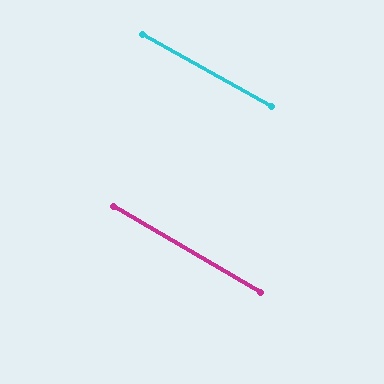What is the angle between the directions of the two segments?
Approximately 1 degree.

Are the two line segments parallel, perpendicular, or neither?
Parallel — their directions differ by only 0.9°.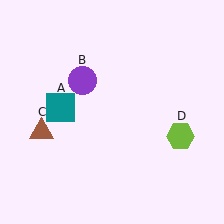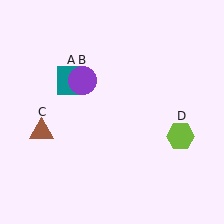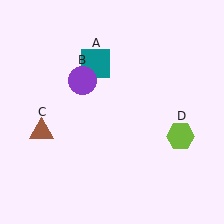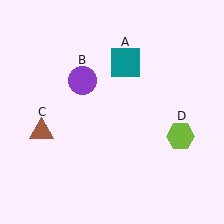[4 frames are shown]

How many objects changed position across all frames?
1 object changed position: teal square (object A).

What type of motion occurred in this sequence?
The teal square (object A) rotated clockwise around the center of the scene.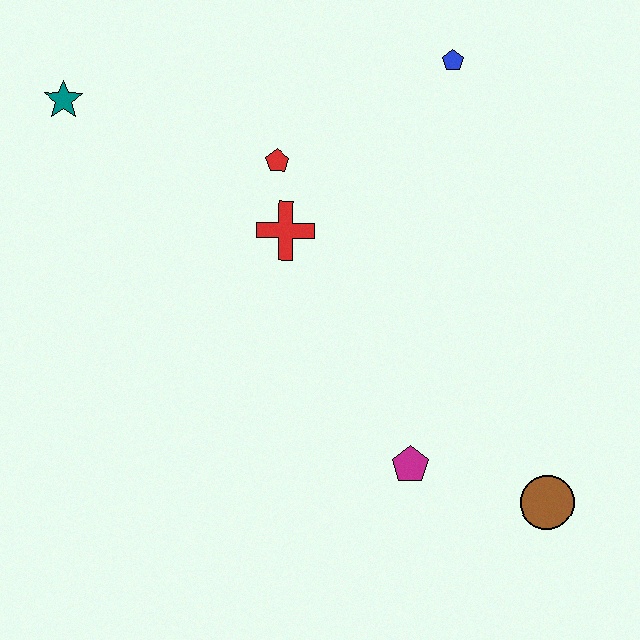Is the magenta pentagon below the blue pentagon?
Yes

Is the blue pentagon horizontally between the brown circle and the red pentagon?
Yes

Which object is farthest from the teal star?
The brown circle is farthest from the teal star.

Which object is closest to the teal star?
The red pentagon is closest to the teal star.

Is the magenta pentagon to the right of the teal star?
Yes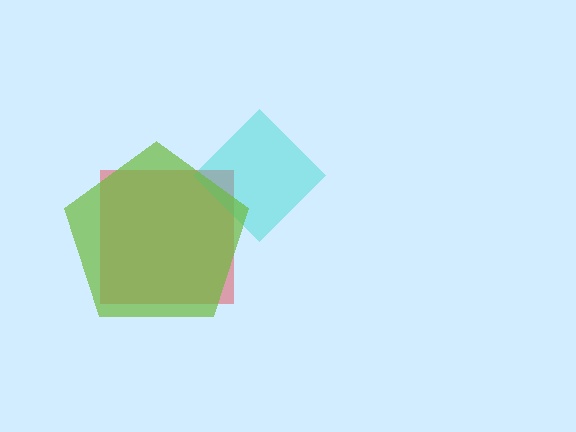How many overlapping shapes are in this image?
There are 3 overlapping shapes in the image.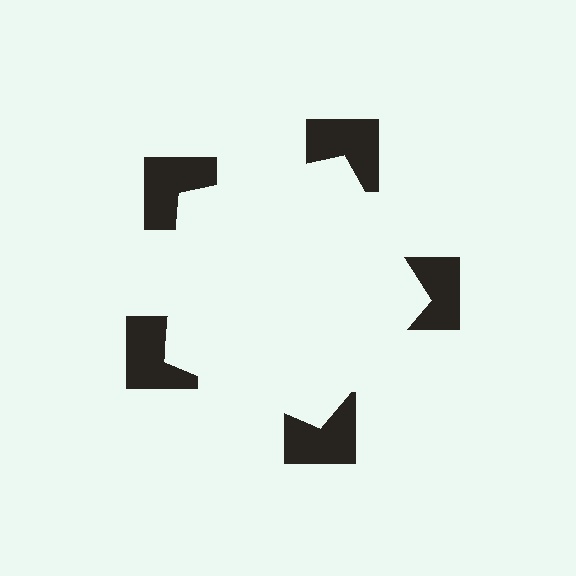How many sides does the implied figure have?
5 sides.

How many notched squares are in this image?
There are 5 — one at each vertex of the illusory pentagon.